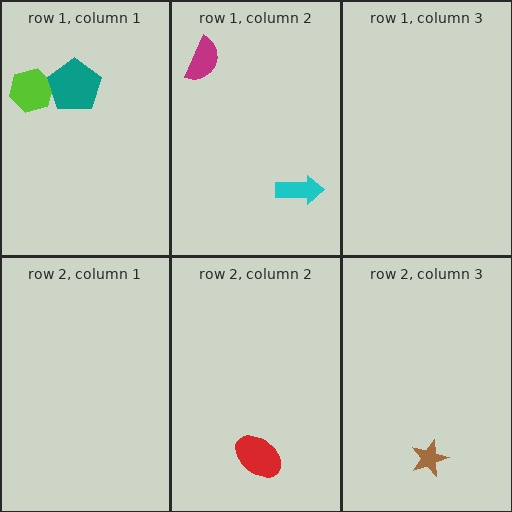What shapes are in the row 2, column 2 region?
The red ellipse.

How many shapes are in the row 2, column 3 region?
1.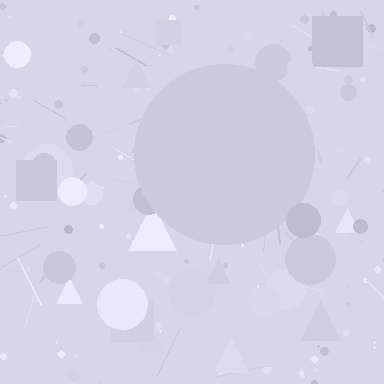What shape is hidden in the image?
A circle is hidden in the image.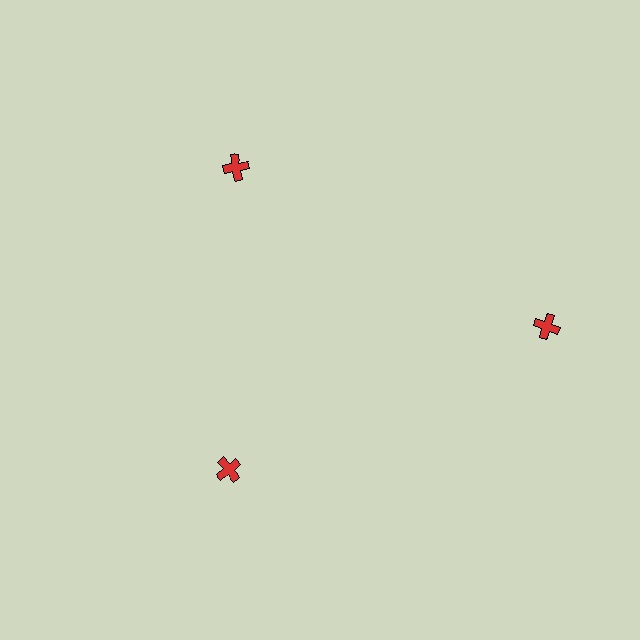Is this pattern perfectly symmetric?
No. The 3 red crosses are arranged in a ring, but one element near the 3 o'clock position is pushed outward from the center, breaking the 3-fold rotational symmetry.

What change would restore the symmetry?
The symmetry would be restored by moving it inward, back onto the ring so that all 3 crosses sit at equal angles and equal distance from the center.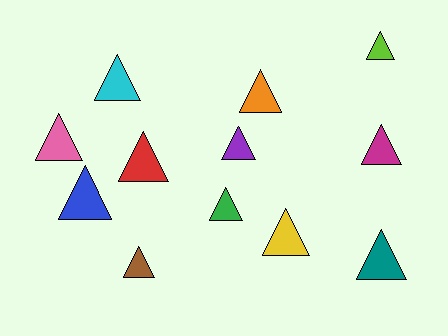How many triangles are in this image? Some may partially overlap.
There are 12 triangles.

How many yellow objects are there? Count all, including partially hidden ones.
There is 1 yellow object.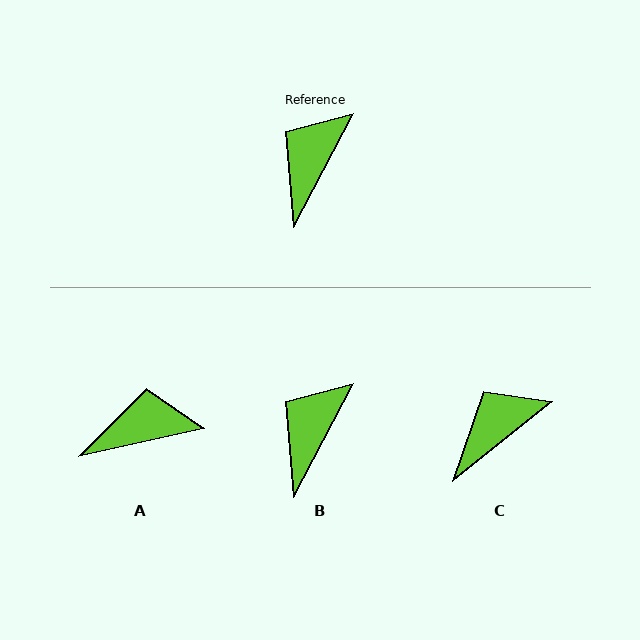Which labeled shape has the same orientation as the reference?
B.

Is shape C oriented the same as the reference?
No, it is off by about 23 degrees.